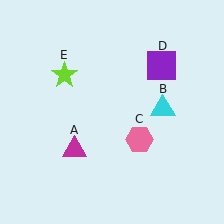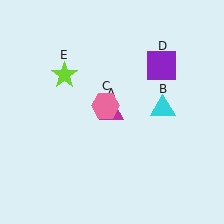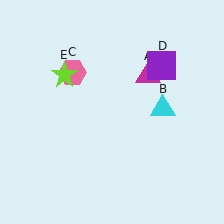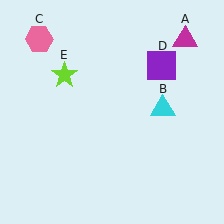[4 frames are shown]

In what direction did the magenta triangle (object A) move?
The magenta triangle (object A) moved up and to the right.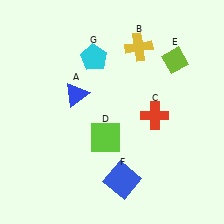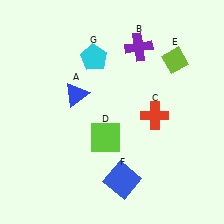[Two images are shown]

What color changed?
The cross (B) changed from yellow in Image 1 to purple in Image 2.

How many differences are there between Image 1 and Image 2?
There is 1 difference between the two images.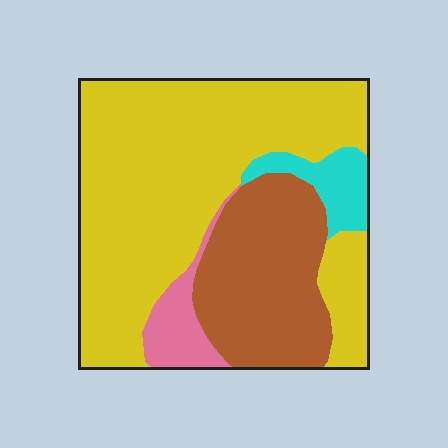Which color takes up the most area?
Yellow, at roughly 60%.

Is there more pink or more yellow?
Yellow.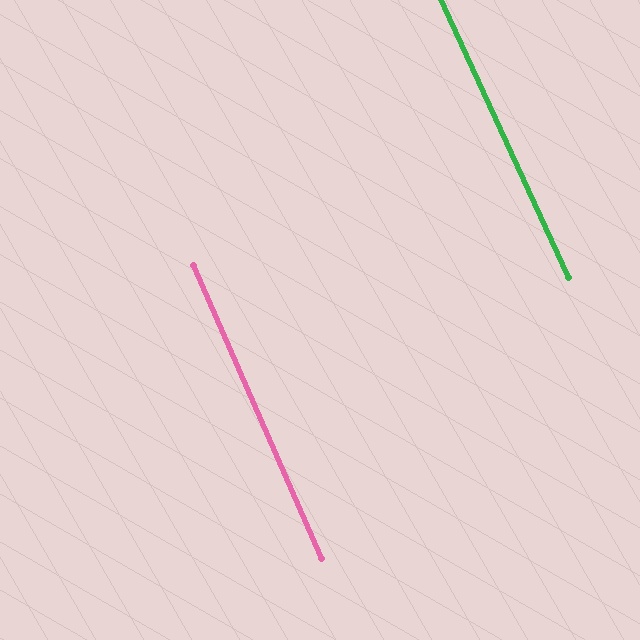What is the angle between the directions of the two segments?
Approximately 1 degree.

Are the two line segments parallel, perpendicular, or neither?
Parallel — their directions differ by only 1.1°.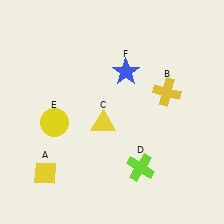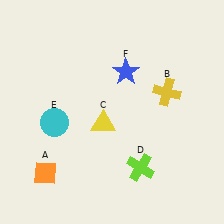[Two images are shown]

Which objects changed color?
A changed from yellow to orange. E changed from yellow to cyan.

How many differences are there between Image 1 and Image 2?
There are 2 differences between the two images.